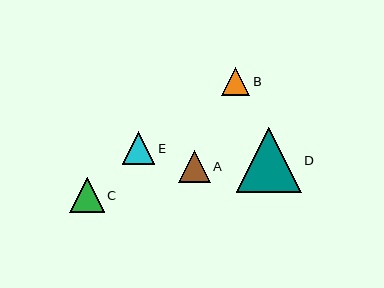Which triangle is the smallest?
Triangle B is the smallest with a size of approximately 28 pixels.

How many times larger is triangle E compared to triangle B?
Triangle E is approximately 1.2 times the size of triangle B.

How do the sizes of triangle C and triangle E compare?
Triangle C and triangle E are approximately the same size.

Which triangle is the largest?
Triangle D is the largest with a size of approximately 65 pixels.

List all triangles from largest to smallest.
From largest to smallest: D, C, E, A, B.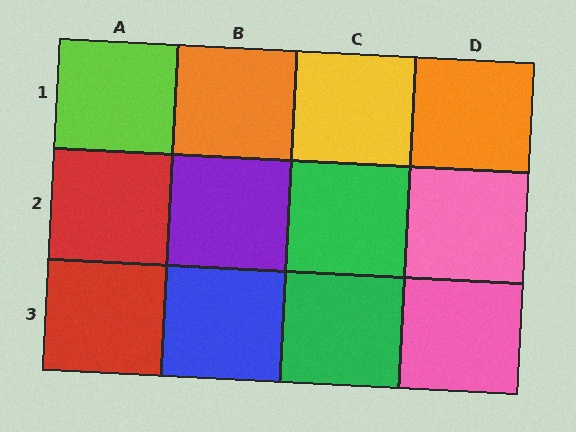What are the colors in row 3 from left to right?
Red, blue, green, pink.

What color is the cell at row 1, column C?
Yellow.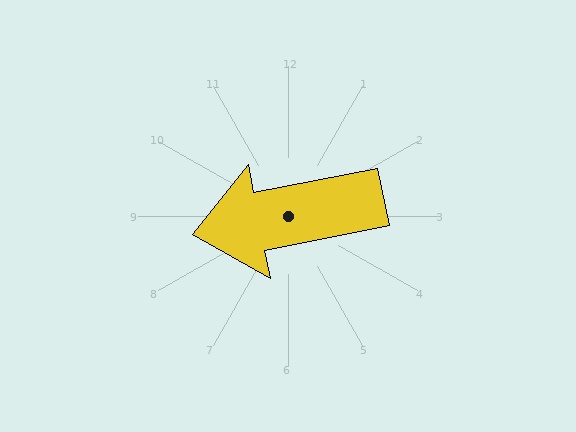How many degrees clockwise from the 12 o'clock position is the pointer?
Approximately 259 degrees.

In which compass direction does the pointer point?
West.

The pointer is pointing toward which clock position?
Roughly 9 o'clock.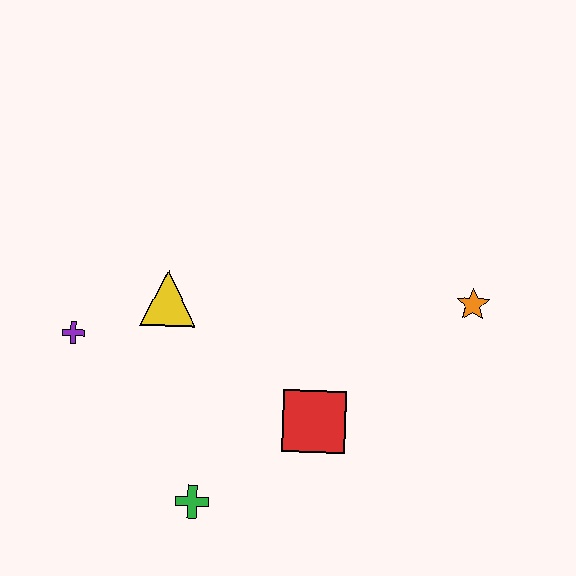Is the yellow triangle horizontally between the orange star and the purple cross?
Yes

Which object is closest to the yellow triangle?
The purple cross is closest to the yellow triangle.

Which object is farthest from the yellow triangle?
The orange star is farthest from the yellow triangle.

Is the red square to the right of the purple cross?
Yes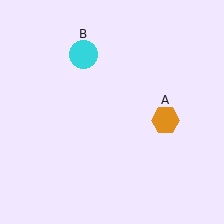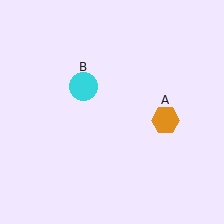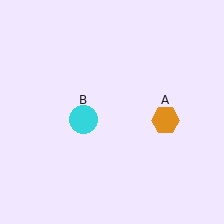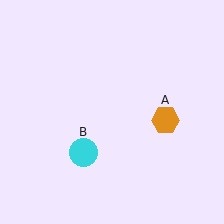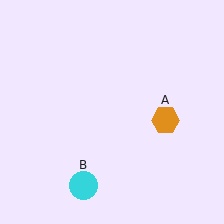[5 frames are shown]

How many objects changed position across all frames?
1 object changed position: cyan circle (object B).